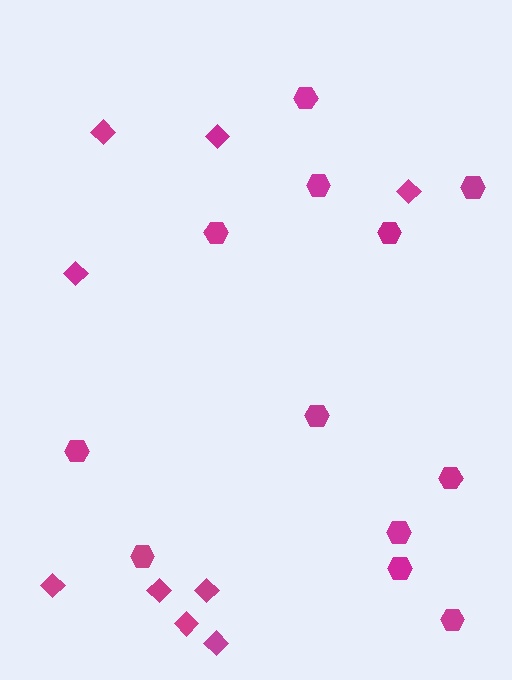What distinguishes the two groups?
There are 2 groups: one group of diamonds (9) and one group of hexagons (12).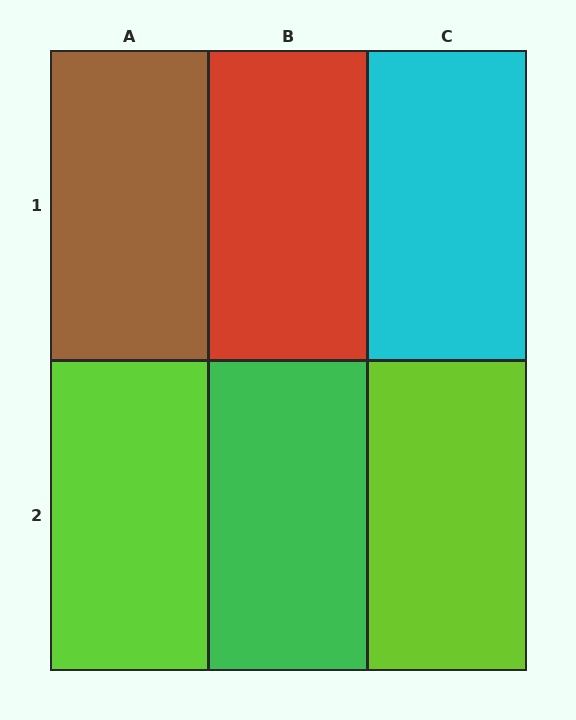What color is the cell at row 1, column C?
Cyan.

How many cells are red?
1 cell is red.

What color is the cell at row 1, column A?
Brown.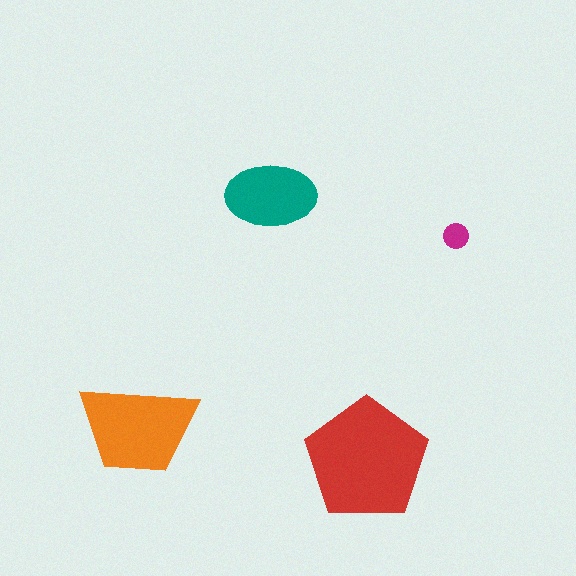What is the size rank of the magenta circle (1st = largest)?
4th.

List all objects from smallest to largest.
The magenta circle, the teal ellipse, the orange trapezoid, the red pentagon.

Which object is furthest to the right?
The magenta circle is rightmost.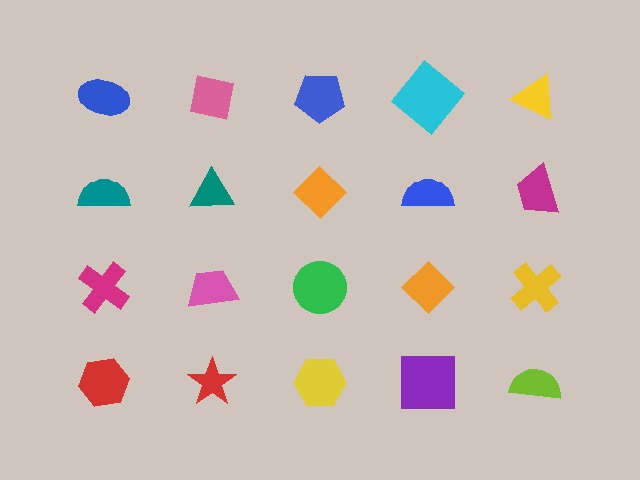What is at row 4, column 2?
A red star.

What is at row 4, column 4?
A purple square.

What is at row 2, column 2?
A teal triangle.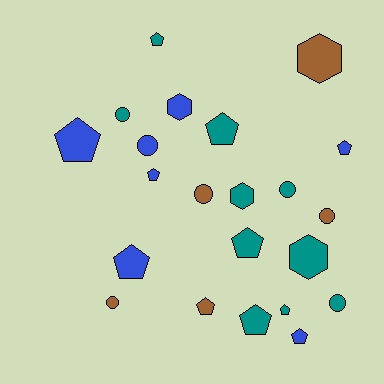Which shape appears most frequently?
Pentagon, with 11 objects.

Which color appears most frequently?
Teal, with 10 objects.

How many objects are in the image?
There are 22 objects.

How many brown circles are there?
There are 3 brown circles.